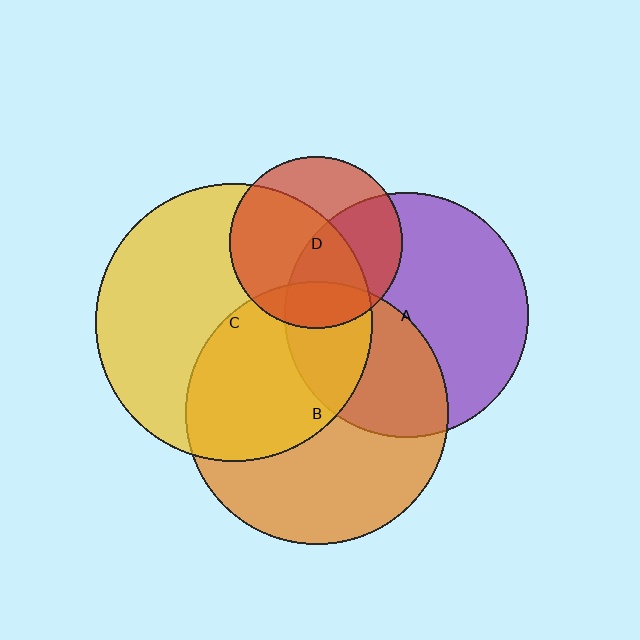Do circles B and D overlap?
Yes.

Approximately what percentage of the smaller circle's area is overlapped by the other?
Approximately 20%.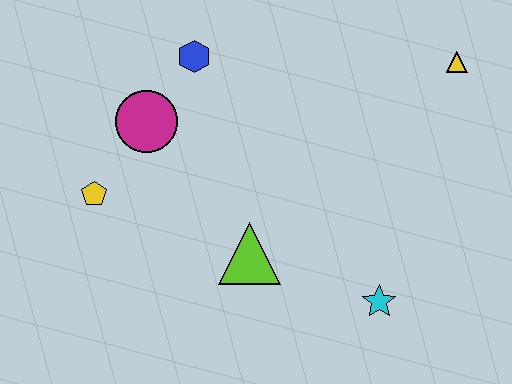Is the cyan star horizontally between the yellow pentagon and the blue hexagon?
No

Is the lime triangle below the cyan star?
No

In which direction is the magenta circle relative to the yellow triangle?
The magenta circle is to the left of the yellow triangle.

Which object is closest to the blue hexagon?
The magenta circle is closest to the blue hexagon.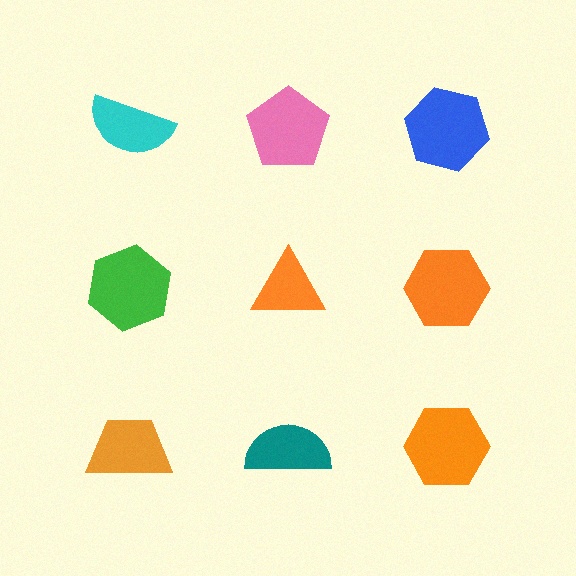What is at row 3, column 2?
A teal semicircle.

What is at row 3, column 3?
An orange hexagon.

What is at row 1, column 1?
A cyan semicircle.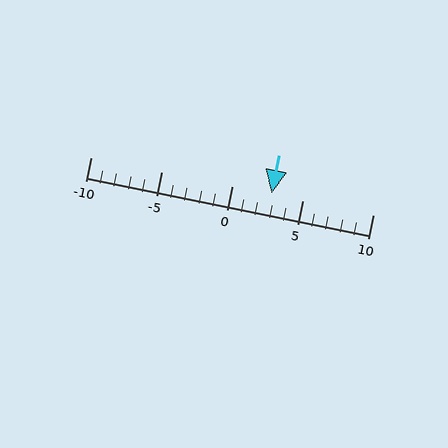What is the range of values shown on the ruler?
The ruler shows values from -10 to 10.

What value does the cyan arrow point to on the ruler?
The cyan arrow points to approximately 3.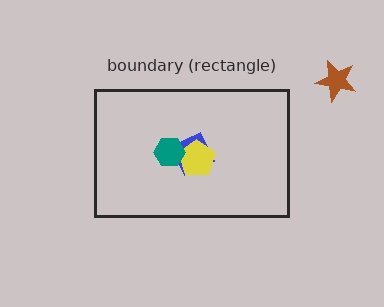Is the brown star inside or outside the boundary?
Outside.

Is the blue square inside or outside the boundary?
Inside.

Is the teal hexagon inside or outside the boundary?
Inside.